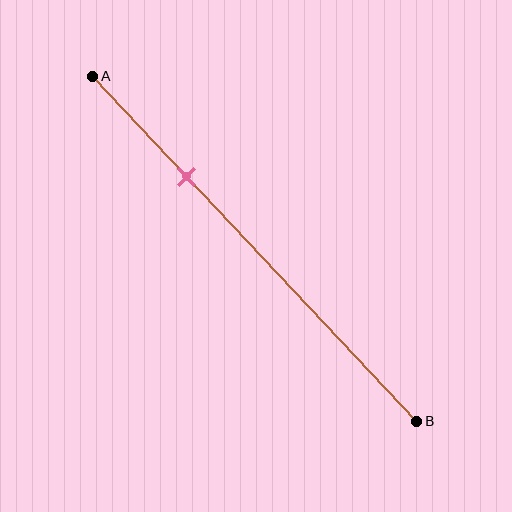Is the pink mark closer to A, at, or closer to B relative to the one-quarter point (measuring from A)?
The pink mark is closer to point B than the one-quarter point of segment AB.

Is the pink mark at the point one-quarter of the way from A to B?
No, the mark is at about 30% from A, not at the 25% one-quarter point.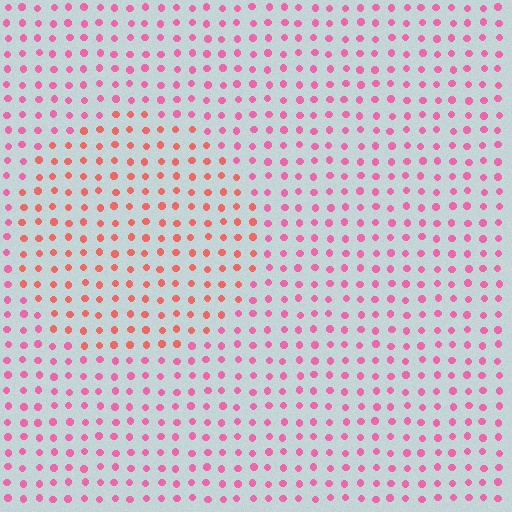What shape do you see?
I see a circle.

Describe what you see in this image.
The image is filled with small pink elements in a uniform arrangement. A circle-shaped region is visible where the elements are tinted to a slightly different hue, forming a subtle color boundary.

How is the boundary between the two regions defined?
The boundary is defined purely by a slight shift in hue (about 32 degrees). Spacing, size, and orientation are identical on both sides.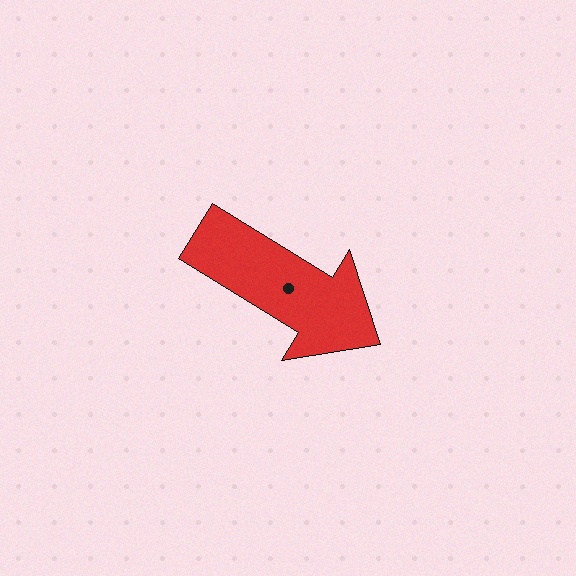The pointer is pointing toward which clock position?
Roughly 4 o'clock.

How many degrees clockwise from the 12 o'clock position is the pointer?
Approximately 122 degrees.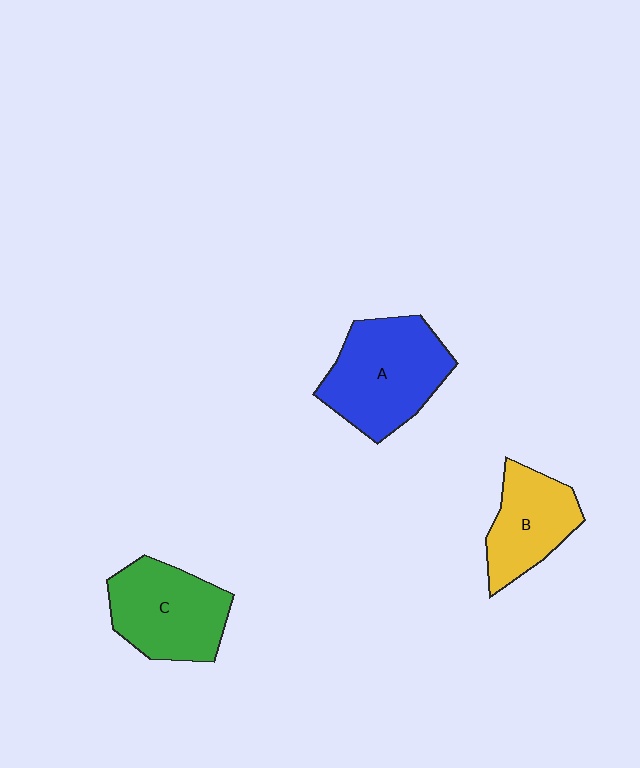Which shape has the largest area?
Shape A (blue).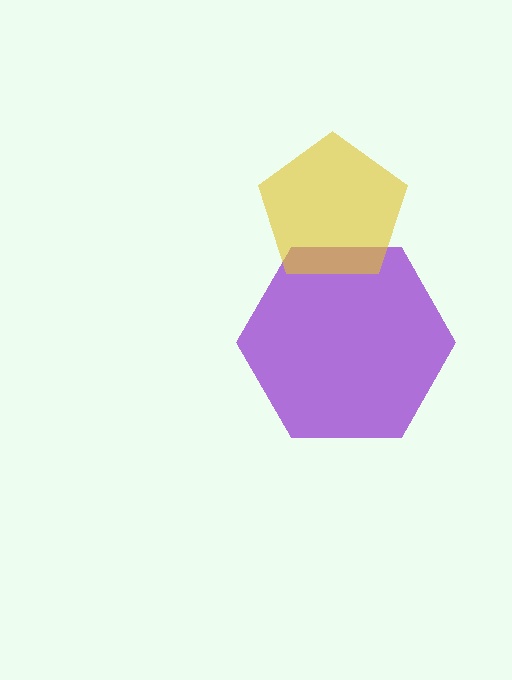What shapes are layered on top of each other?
The layered shapes are: a purple hexagon, a yellow pentagon.